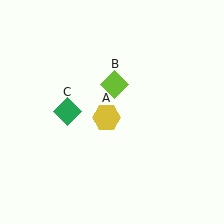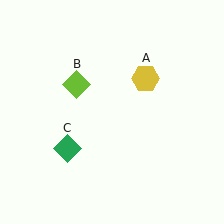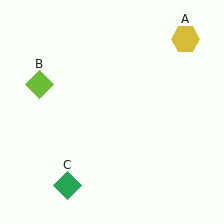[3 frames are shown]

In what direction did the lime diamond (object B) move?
The lime diamond (object B) moved left.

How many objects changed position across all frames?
3 objects changed position: yellow hexagon (object A), lime diamond (object B), green diamond (object C).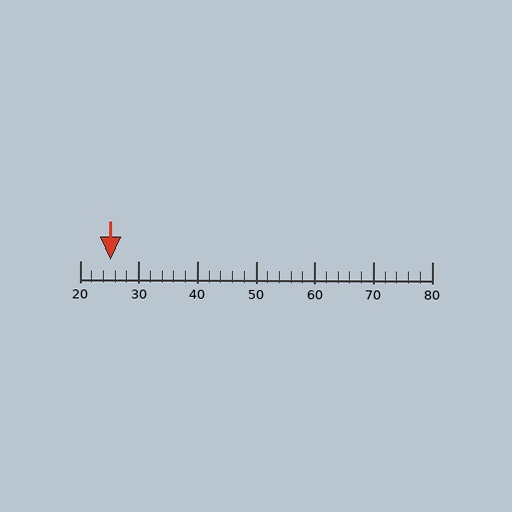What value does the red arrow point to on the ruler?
The red arrow points to approximately 25.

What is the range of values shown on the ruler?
The ruler shows values from 20 to 80.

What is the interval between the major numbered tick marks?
The major tick marks are spaced 10 units apart.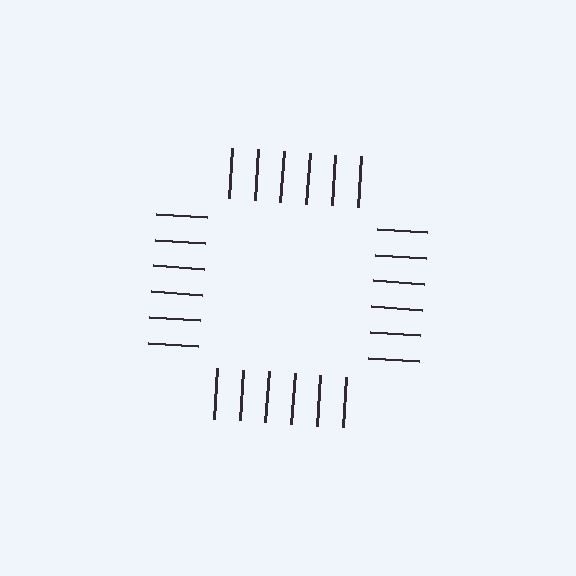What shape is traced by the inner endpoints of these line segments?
An illusory square — the line segments terminate on its edges but no continuous stroke is drawn.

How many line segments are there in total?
24 — 6 along each of the 4 edges.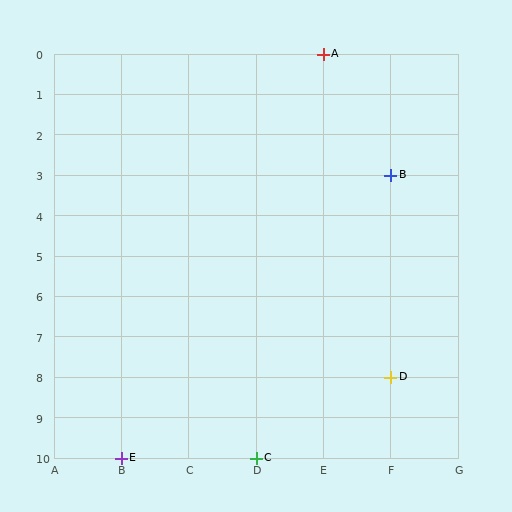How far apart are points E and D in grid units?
Points E and D are 4 columns and 2 rows apart (about 4.5 grid units diagonally).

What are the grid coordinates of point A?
Point A is at grid coordinates (E, 0).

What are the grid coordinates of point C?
Point C is at grid coordinates (D, 10).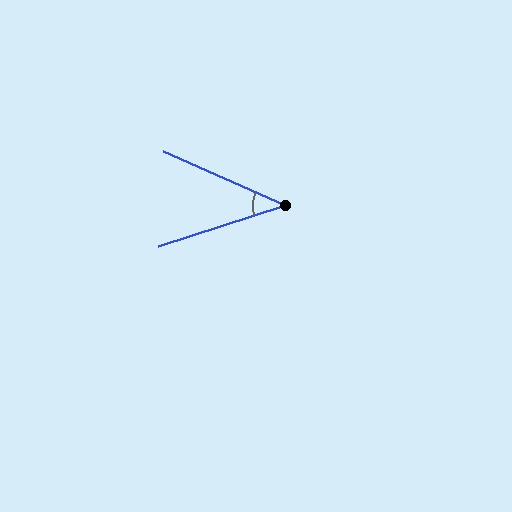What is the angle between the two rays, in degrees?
Approximately 42 degrees.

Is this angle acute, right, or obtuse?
It is acute.